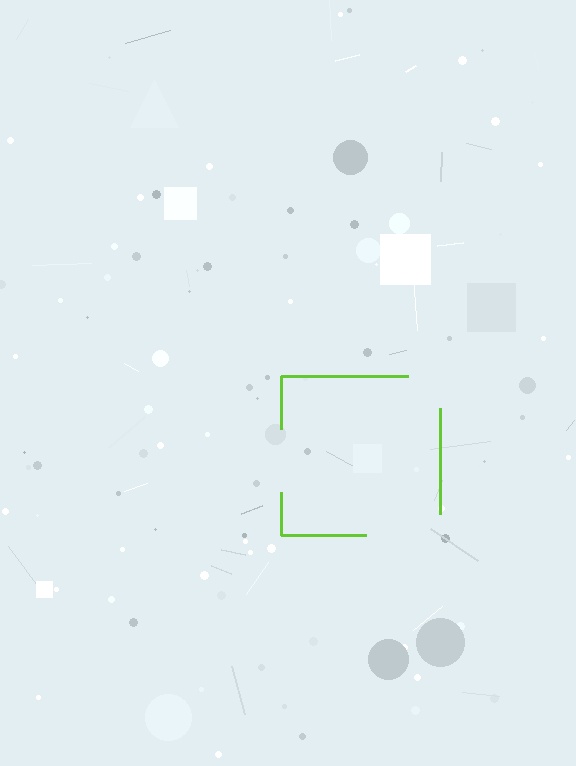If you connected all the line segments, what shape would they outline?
They would outline a square.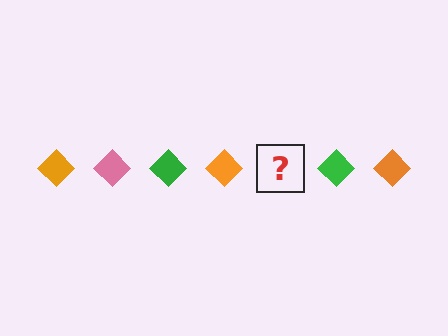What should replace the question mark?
The question mark should be replaced with a pink diamond.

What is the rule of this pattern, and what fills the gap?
The rule is that the pattern cycles through orange, pink, green diamonds. The gap should be filled with a pink diamond.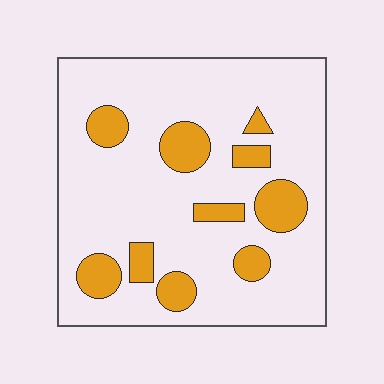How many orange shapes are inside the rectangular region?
10.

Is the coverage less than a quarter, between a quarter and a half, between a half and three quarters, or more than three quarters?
Less than a quarter.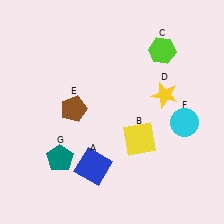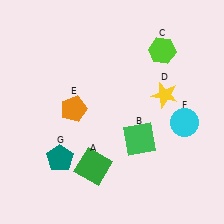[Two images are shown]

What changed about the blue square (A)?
In Image 1, A is blue. In Image 2, it changed to green.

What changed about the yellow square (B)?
In Image 1, B is yellow. In Image 2, it changed to green.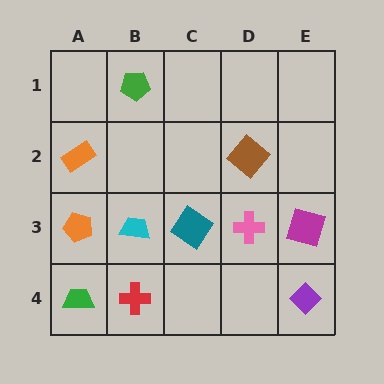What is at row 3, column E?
A magenta square.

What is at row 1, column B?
A green pentagon.